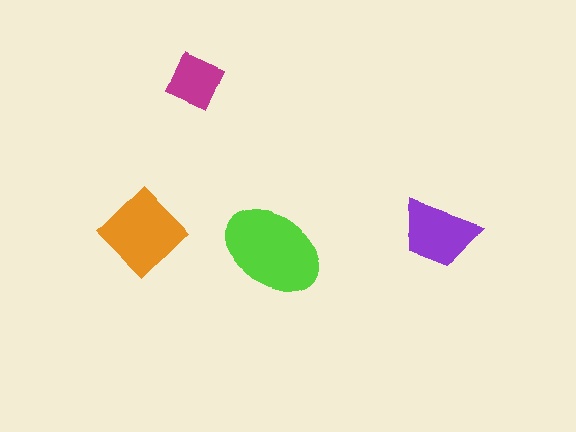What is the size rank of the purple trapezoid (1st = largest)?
3rd.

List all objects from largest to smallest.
The lime ellipse, the orange diamond, the purple trapezoid, the magenta square.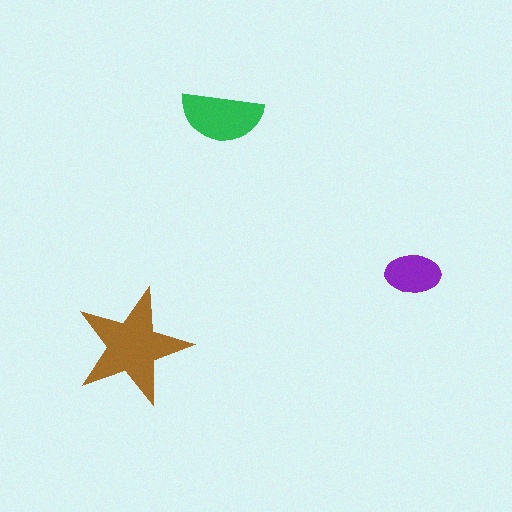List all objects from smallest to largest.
The purple ellipse, the green semicircle, the brown star.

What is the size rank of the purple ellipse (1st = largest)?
3rd.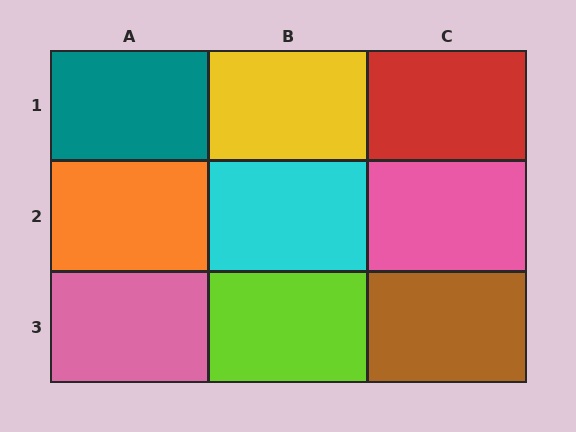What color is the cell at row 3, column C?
Brown.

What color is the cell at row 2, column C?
Pink.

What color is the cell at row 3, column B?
Lime.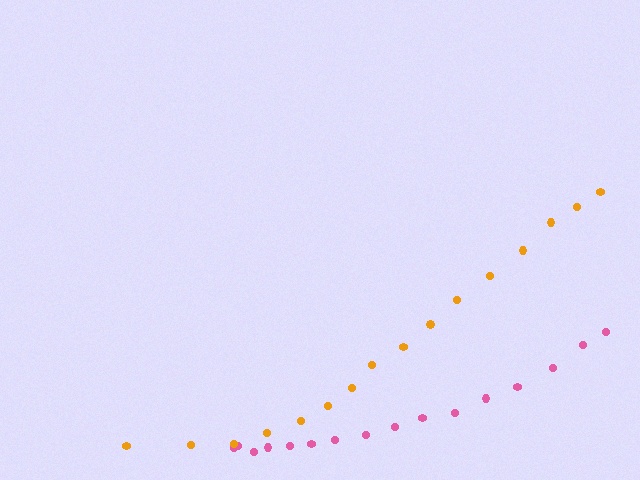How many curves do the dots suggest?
There are 2 distinct paths.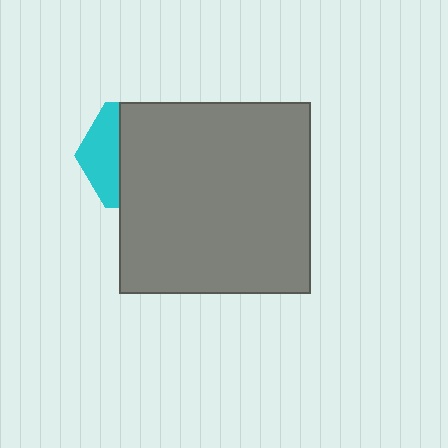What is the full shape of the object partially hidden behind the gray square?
The partially hidden object is a cyan hexagon.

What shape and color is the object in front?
The object in front is a gray square.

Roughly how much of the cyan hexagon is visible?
A small part of it is visible (roughly 33%).